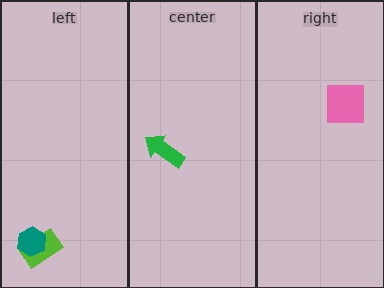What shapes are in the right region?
The pink square.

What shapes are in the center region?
The green arrow.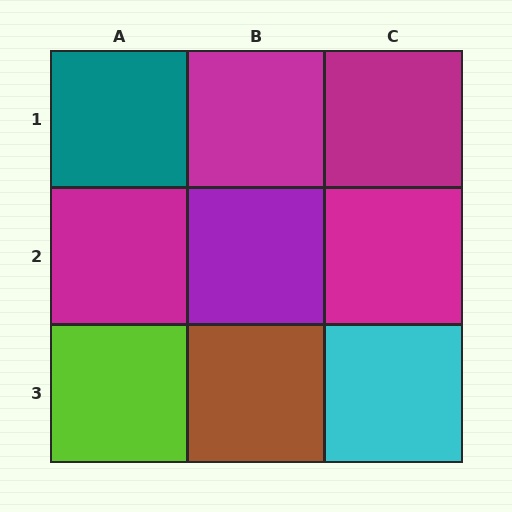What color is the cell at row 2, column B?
Purple.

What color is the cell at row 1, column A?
Teal.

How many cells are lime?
1 cell is lime.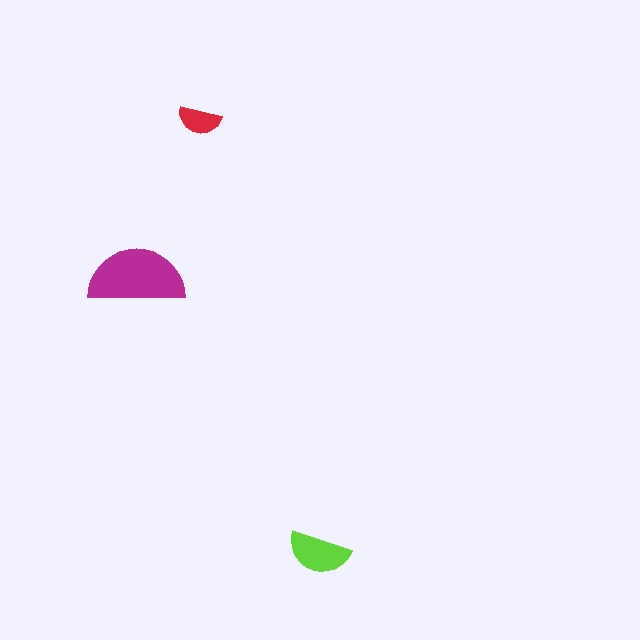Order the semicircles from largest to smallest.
the magenta one, the lime one, the red one.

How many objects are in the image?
There are 3 objects in the image.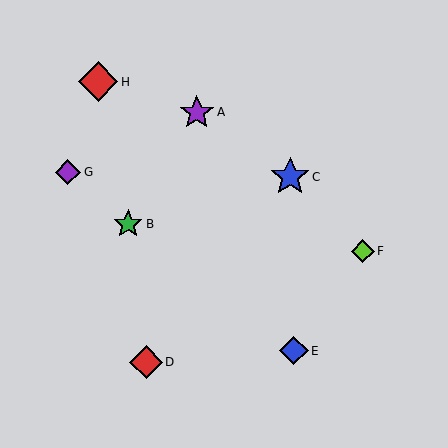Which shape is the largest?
The red diamond (labeled H) is the largest.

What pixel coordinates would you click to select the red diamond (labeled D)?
Click at (146, 362) to select the red diamond D.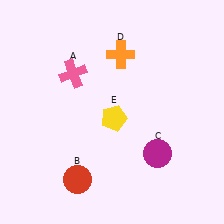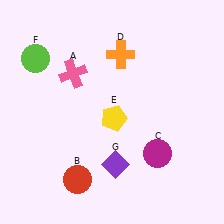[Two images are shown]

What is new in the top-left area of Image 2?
A lime circle (F) was added in the top-left area of Image 2.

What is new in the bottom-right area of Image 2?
A purple diamond (G) was added in the bottom-right area of Image 2.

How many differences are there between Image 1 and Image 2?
There are 2 differences between the two images.